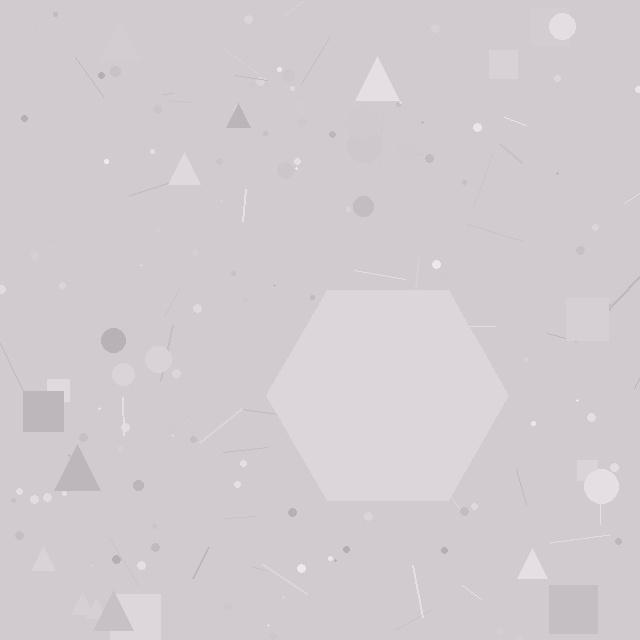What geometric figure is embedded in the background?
A hexagon is embedded in the background.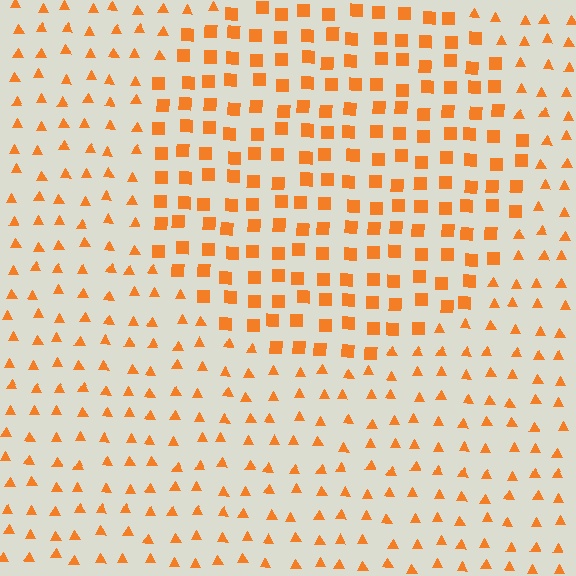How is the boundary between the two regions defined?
The boundary is defined by a change in element shape: squares inside vs. triangles outside. All elements share the same color and spacing.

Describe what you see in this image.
The image is filled with small orange elements arranged in a uniform grid. A circle-shaped region contains squares, while the surrounding area contains triangles. The boundary is defined purely by the change in element shape.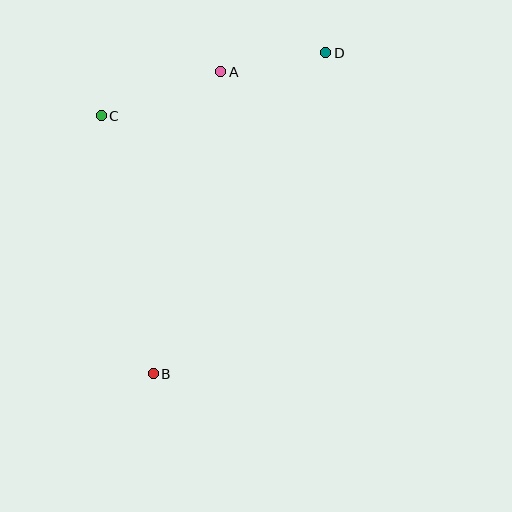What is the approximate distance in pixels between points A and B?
The distance between A and B is approximately 309 pixels.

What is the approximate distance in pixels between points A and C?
The distance between A and C is approximately 127 pixels.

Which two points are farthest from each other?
Points B and D are farthest from each other.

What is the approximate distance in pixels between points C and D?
The distance between C and D is approximately 234 pixels.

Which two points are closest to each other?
Points A and D are closest to each other.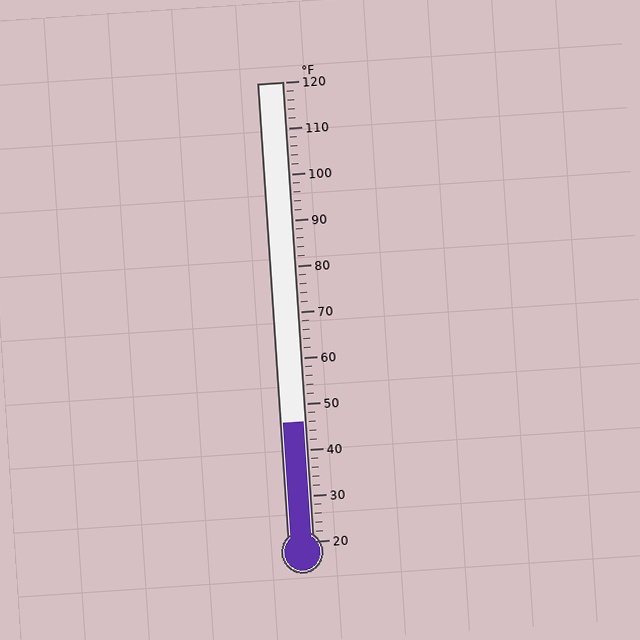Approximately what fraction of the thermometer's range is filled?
The thermometer is filled to approximately 25% of its range.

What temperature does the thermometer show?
The thermometer shows approximately 46°F.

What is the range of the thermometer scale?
The thermometer scale ranges from 20°F to 120°F.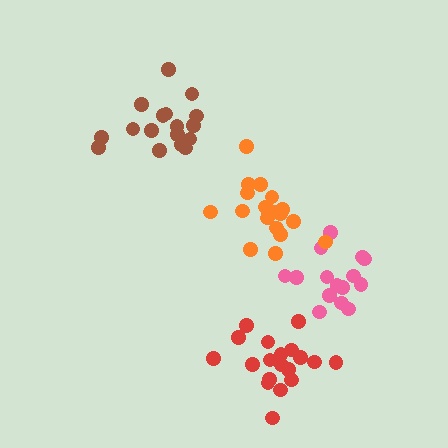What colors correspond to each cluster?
The clusters are colored: brown, pink, orange, red.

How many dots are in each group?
Group 1: 17 dots, Group 2: 15 dots, Group 3: 20 dots, Group 4: 19 dots (71 total).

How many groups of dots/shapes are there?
There are 4 groups.